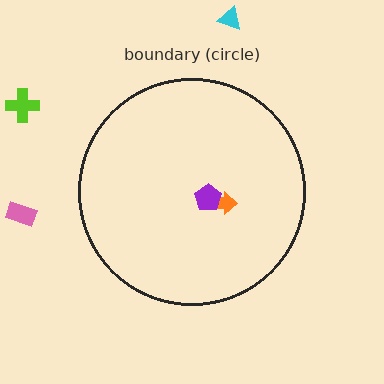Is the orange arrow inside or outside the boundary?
Inside.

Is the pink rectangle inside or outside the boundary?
Outside.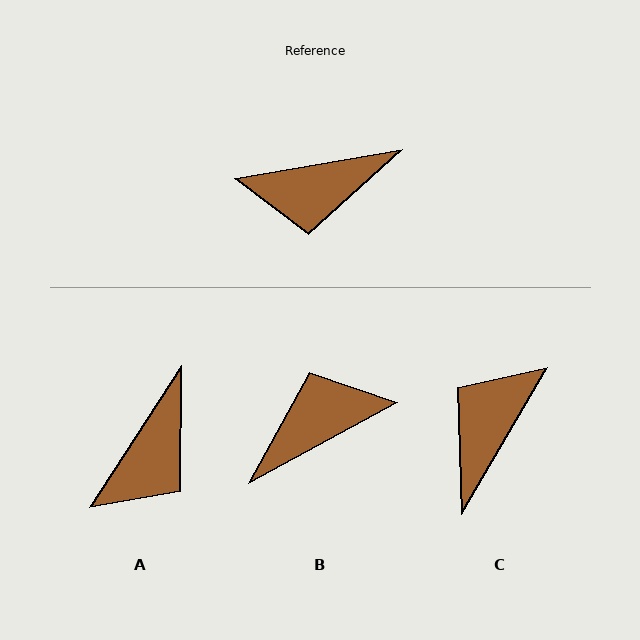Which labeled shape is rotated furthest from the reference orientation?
B, about 161 degrees away.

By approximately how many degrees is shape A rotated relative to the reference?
Approximately 48 degrees counter-clockwise.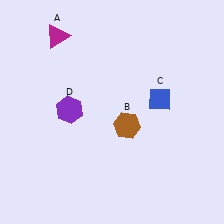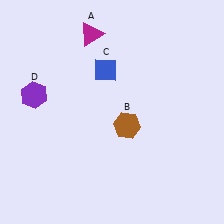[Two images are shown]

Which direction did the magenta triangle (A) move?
The magenta triangle (A) moved right.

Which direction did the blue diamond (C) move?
The blue diamond (C) moved left.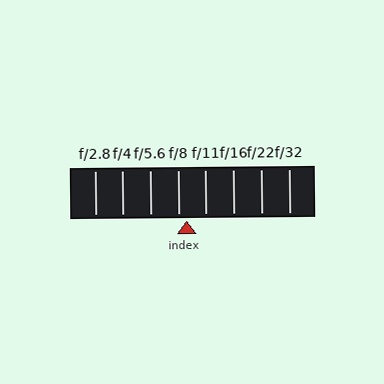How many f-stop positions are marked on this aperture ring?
There are 8 f-stop positions marked.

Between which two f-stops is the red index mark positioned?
The index mark is between f/8 and f/11.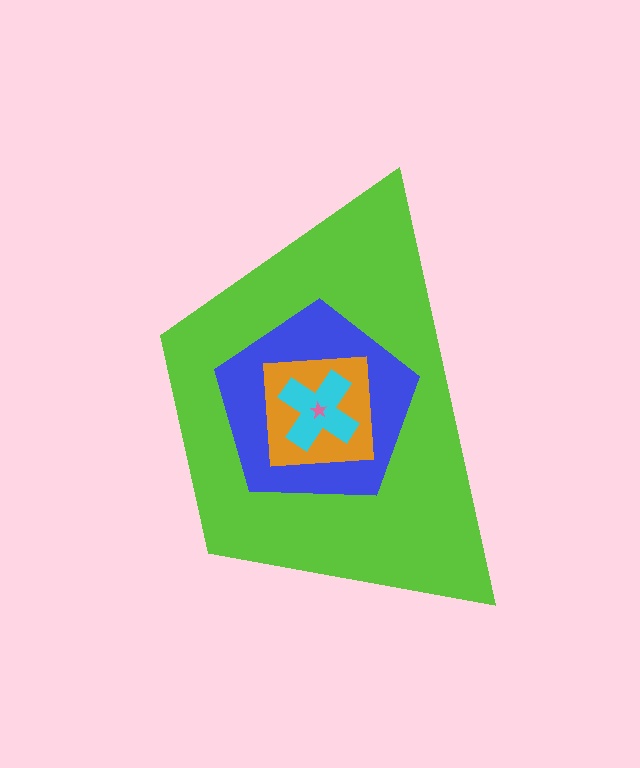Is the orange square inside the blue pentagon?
Yes.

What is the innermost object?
The pink star.